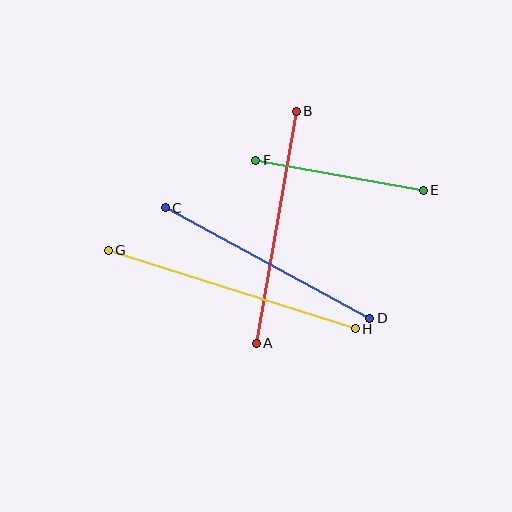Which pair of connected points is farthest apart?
Points G and H are farthest apart.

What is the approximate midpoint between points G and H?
The midpoint is at approximately (232, 289) pixels.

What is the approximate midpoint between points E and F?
The midpoint is at approximately (340, 175) pixels.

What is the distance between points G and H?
The distance is approximately 259 pixels.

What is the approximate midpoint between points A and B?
The midpoint is at approximately (276, 227) pixels.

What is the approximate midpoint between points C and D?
The midpoint is at approximately (268, 263) pixels.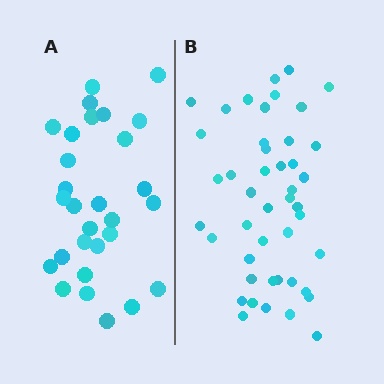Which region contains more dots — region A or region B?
Region B (the right region) has more dots.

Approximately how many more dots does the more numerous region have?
Region B has approximately 15 more dots than region A.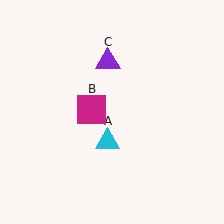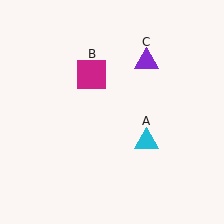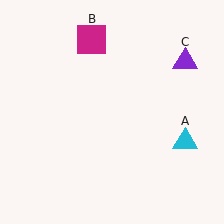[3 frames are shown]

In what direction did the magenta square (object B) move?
The magenta square (object B) moved up.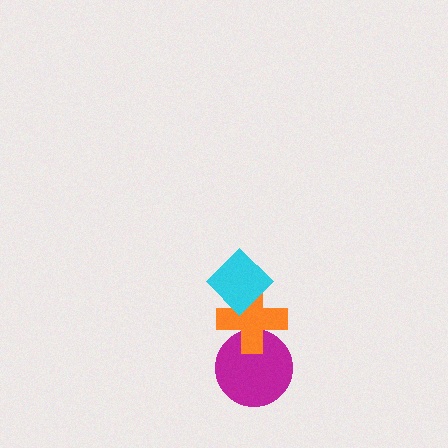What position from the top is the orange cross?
The orange cross is 2nd from the top.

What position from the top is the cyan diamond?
The cyan diamond is 1st from the top.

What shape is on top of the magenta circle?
The orange cross is on top of the magenta circle.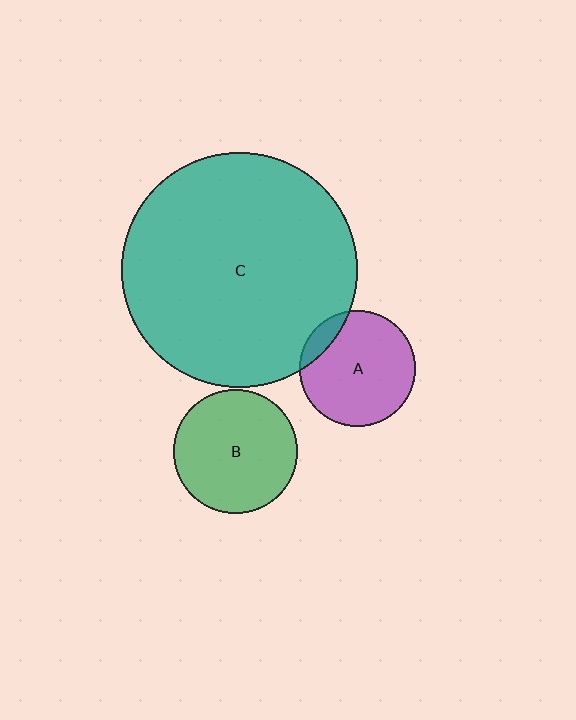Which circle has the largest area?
Circle C (teal).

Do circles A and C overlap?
Yes.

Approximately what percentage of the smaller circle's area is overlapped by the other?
Approximately 10%.